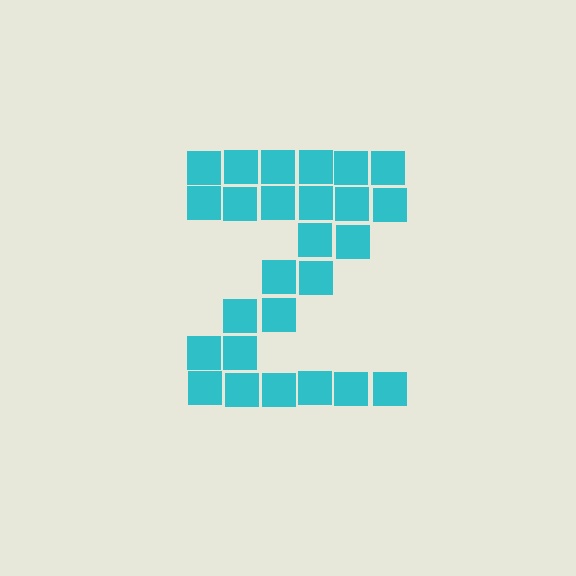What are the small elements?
The small elements are squares.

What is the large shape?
The large shape is the letter Z.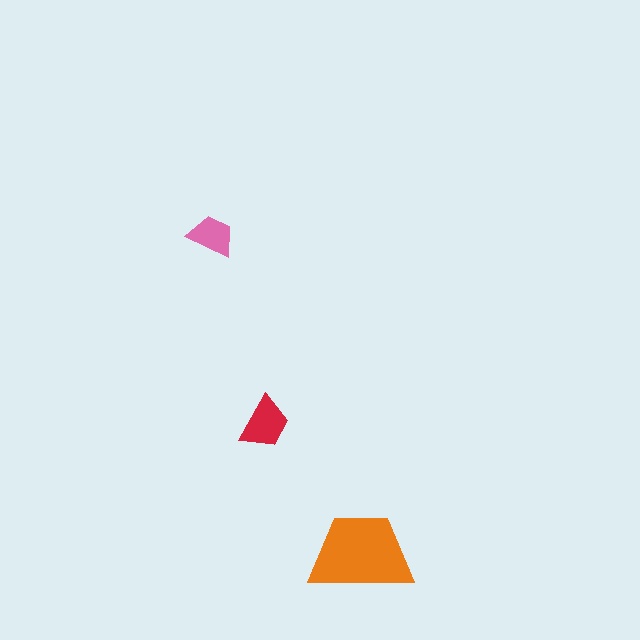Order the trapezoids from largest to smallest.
the orange one, the red one, the pink one.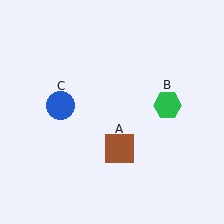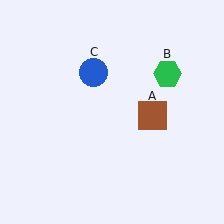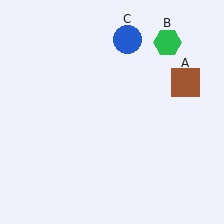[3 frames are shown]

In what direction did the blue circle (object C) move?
The blue circle (object C) moved up and to the right.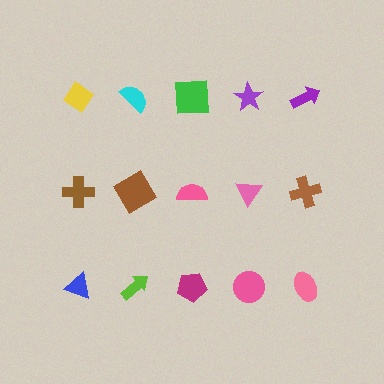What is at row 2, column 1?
A brown cross.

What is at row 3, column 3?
A magenta pentagon.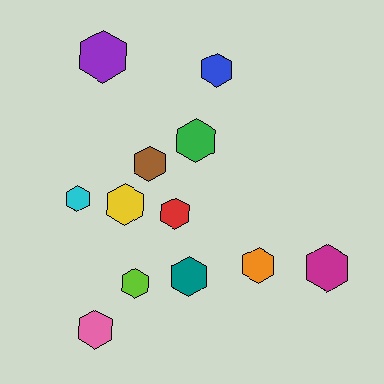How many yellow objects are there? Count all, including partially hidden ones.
There is 1 yellow object.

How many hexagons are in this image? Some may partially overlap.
There are 12 hexagons.